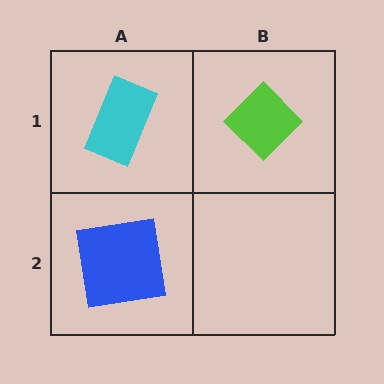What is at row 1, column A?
A cyan rectangle.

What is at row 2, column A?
A blue square.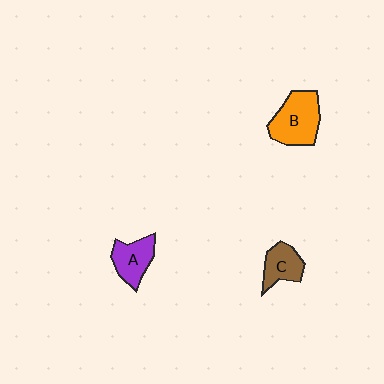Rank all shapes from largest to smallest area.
From largest to smallest: B (orange), A (purple), C (brown).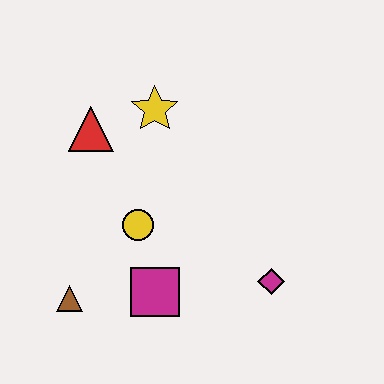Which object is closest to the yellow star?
The red triangle is closest to the yellow star.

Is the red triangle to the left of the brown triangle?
No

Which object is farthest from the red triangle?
The magenta diamond is farthest from the red triangle.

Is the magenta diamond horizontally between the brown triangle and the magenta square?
No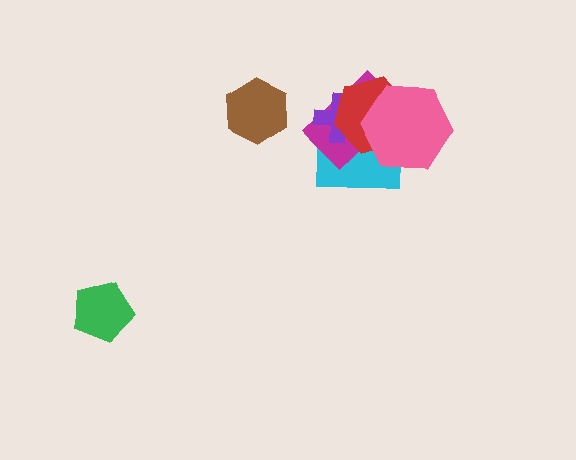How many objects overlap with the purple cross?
3 objects overlap with the purple cross.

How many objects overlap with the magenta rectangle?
4 objects overlap with the magenta rectangle.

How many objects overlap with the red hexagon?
4 objects overlap with the red hexagon.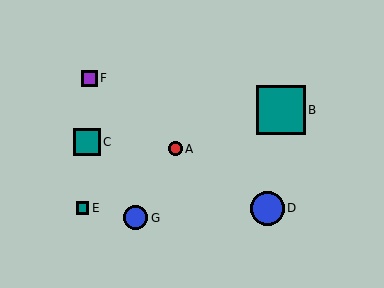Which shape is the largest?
The teal square (labeled B) is the largest.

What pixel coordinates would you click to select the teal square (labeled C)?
Click at (87, 142) to select the teal square C.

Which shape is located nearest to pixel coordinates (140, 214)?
The blue circle (labeled G) at (135, 218) is nearest to that location.